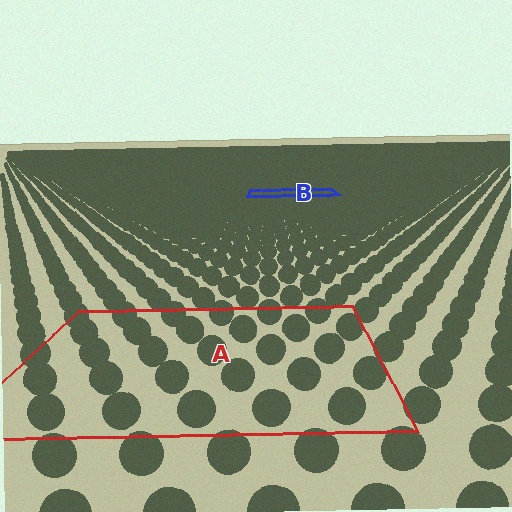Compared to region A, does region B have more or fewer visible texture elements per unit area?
Region B has more texture elements per unit area — they are packed more densely because it is farther away.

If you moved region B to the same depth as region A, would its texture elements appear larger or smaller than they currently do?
They would appear larger. At a closer depth, the same texture elements are projected at a bigger on-screen size.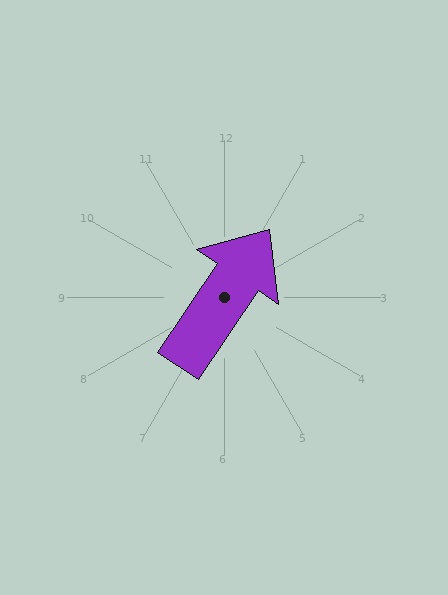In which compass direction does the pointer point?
Northeast.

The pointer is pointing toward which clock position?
Roughly 1 o'clock.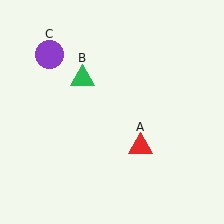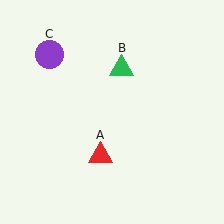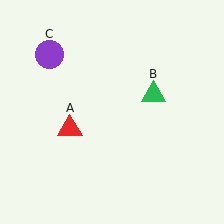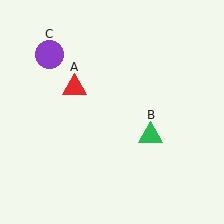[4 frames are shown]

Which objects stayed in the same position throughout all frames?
Purple circle (object C) remained stationary.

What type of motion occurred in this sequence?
The red triangle (object A), green triangle (object B) rotated clockwise around the center of the scene.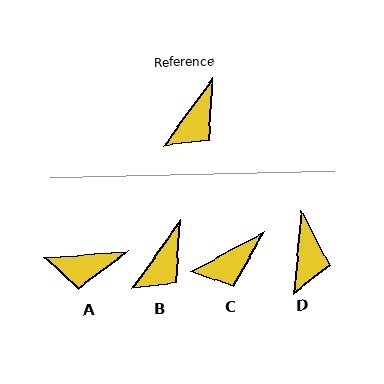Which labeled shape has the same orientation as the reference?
B.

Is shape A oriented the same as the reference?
No, it is off by about 50 degrees.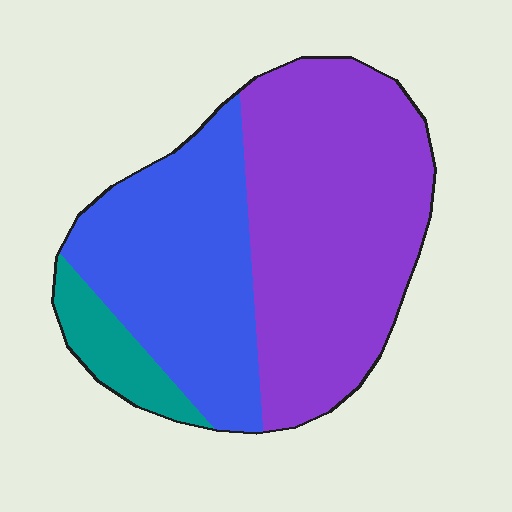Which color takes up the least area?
Teal, at roughly 10%.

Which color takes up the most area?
Purple, at roughly 55%.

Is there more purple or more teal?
Purple.